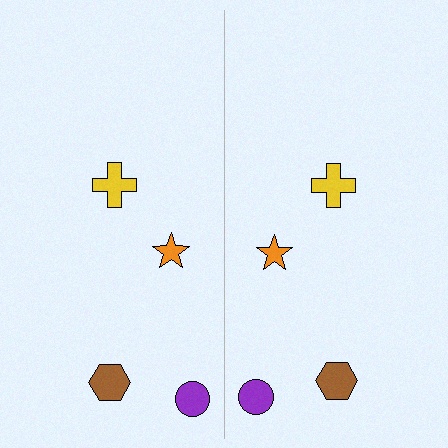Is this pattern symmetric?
Yes, this pattern has bilateral (reflection) symmetry.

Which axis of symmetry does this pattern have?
The pattern has a vertical axis of symmetry running through the center of the image.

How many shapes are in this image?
There are 8 shapes in this image.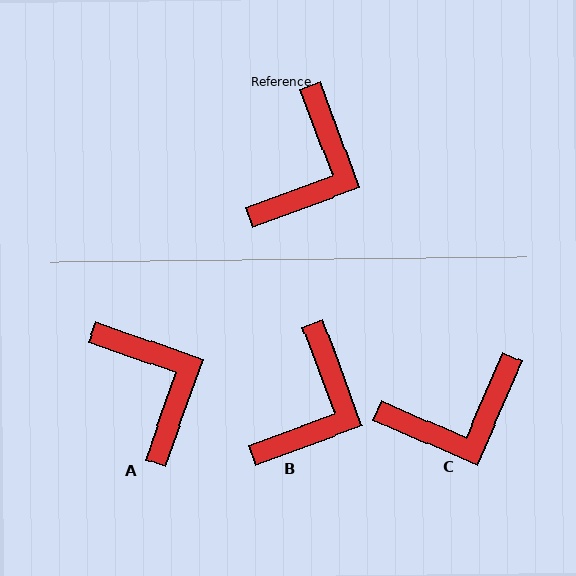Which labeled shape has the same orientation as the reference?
B.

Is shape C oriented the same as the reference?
No, it is off by about 44 degrees.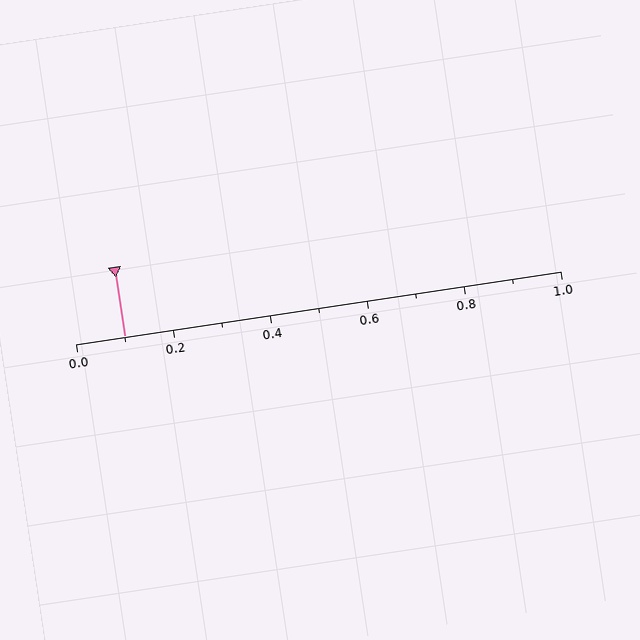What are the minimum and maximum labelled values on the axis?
The axis runs from 0.0 to 1.0.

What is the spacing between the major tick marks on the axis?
The major ticks are spaced 0.2 apart.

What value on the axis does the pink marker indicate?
The marker indicates approximately 0.1.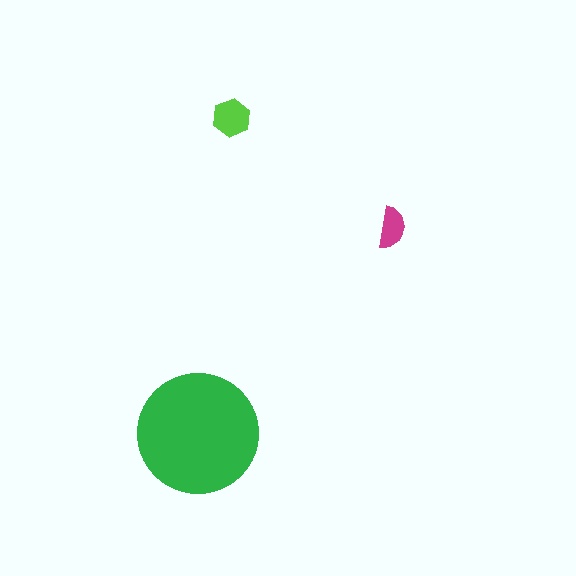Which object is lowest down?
The green circle is bottommost.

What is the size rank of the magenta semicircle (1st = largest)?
3rd.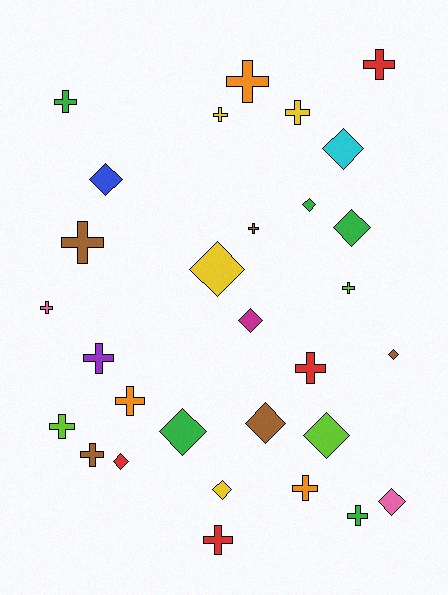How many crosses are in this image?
There are 17 crosses.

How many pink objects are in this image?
There are 2 pink objects.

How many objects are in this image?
There are 30 objects.